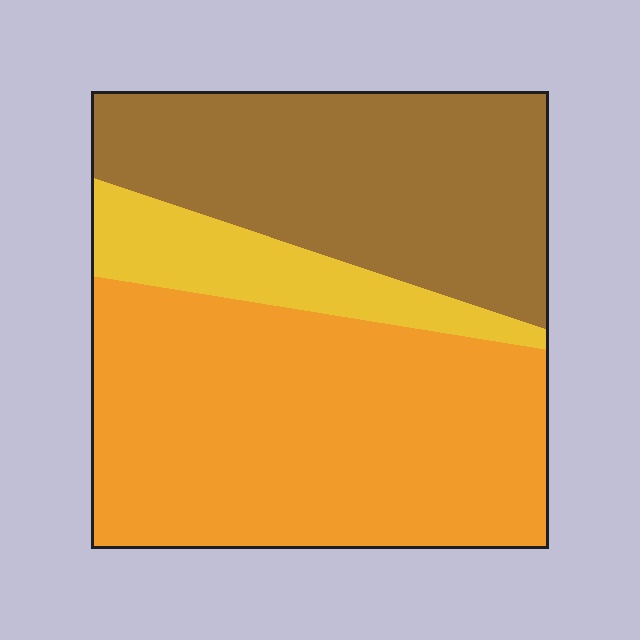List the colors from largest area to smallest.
From largest to smallest: orange, brown, yellow.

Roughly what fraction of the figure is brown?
Brown takes up about three eighths (3/8) of the figure.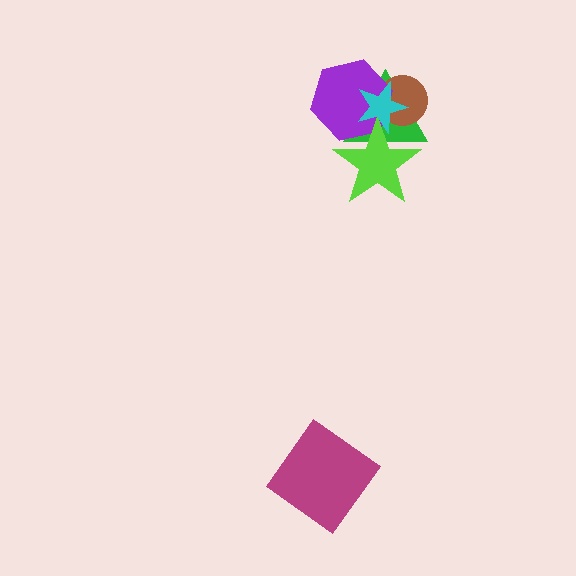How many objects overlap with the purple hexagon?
4 objects overlap with the purple hexagon.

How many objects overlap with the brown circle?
3 objects overlap with the brown circle.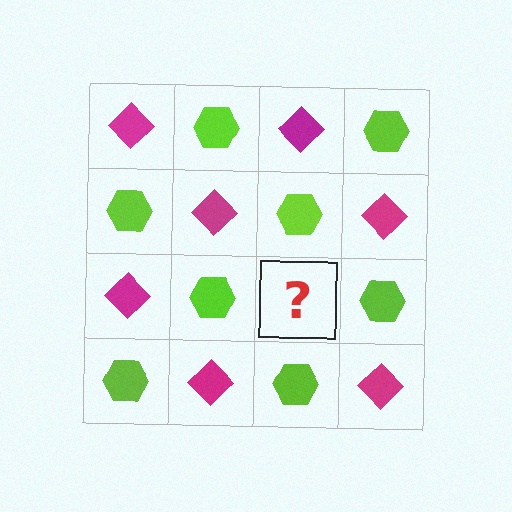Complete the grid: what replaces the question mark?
The question mark should be replaced with a magenta diamond.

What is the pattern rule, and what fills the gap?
The rule is that it alternates magenta diamond and lime hexagon in a checkerboard pattern. The gap should be filled with a magenta diamond.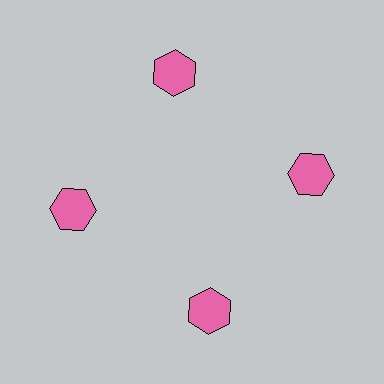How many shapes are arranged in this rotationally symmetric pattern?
There are 4 shapes, arranged in 4 groups of 1.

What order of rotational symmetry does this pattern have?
This pattern has 4-fold rotational symmetry.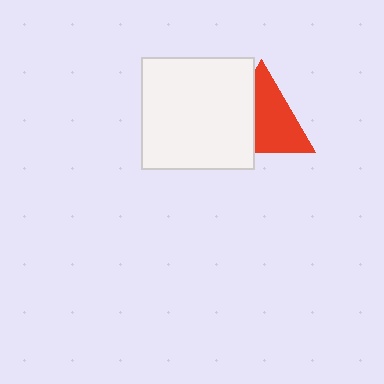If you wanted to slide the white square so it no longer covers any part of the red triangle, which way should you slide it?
Slide it left — that is the most direct way to separate the two shapes.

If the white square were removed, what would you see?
You would see the complete red triangle.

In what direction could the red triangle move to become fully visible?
The red triangle could move right. That would shift it out from behind the white square entirely.